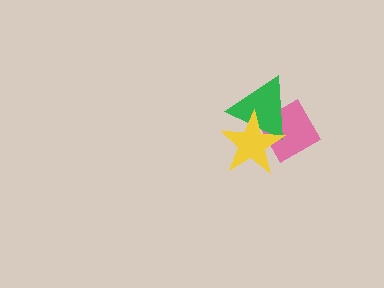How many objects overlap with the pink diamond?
2 objects overlap with the pink diamond.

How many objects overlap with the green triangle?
2 objects overlap with the green triangle.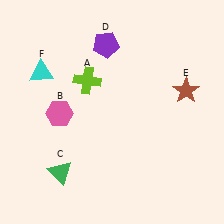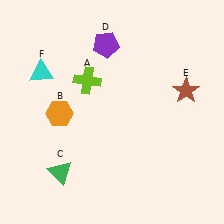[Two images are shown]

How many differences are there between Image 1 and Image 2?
There is 1 difference between the two images.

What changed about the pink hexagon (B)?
In Image 1, B is pink. In Image 2, it changed to orange.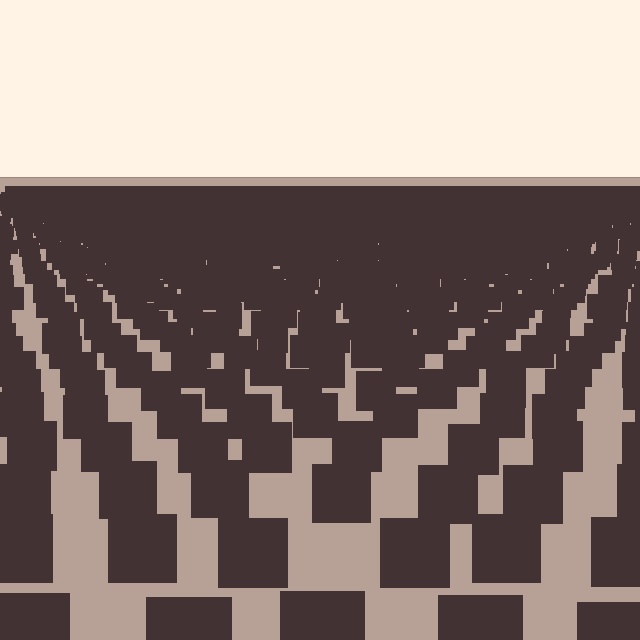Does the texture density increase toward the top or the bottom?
Density increases toward the top.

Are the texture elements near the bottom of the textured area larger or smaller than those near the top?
Larger. Near the bottom, elements are closer to the viewer and appear at a bigger on-screen size.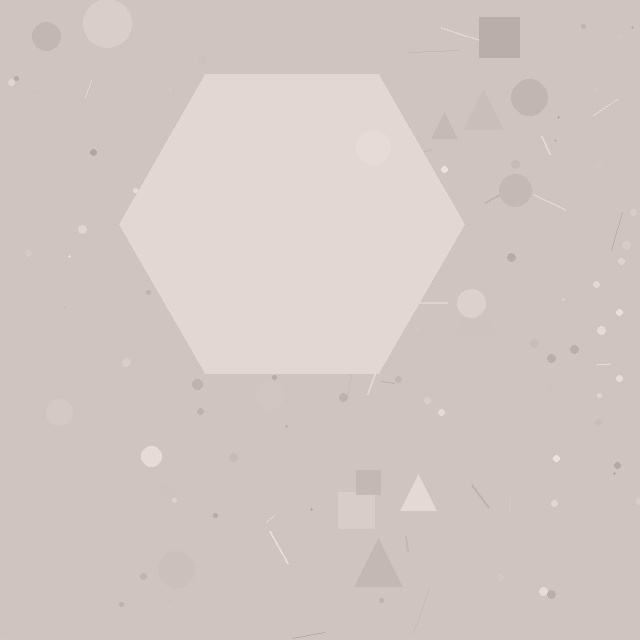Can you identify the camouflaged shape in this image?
The camouflaged shape is a hexagon.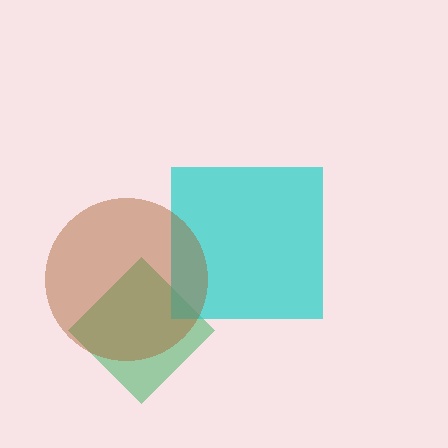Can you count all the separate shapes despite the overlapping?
Yes, there are 3 separate shapes.